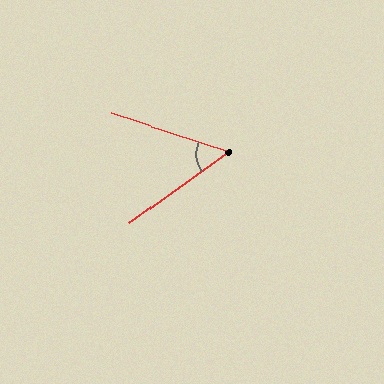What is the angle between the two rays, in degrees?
Approximately 54 degrees.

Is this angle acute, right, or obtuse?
It is acute.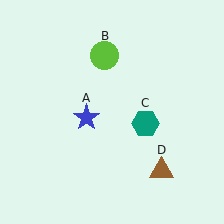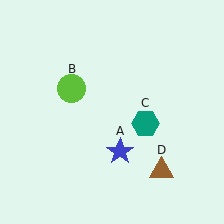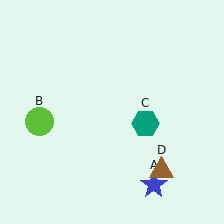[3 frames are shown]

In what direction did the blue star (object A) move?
The blue star (object A) moved down and to the right.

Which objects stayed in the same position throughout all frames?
Teal hexagon (object C) and brown triangle (object D) remained stationary.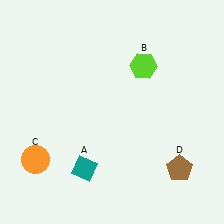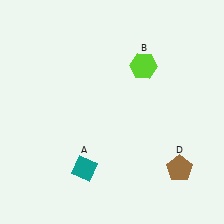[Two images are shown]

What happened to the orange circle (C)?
The orange circle (C) was removed in Image 2. It was in the bottom-left area of Image 1.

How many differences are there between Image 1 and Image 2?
There is 1 difference between the two images.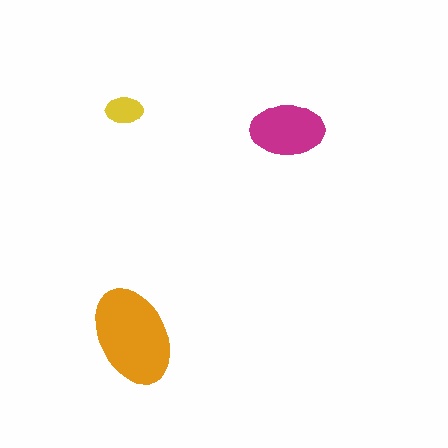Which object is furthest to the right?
The magenta ellipse is rightmost.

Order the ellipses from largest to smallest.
the orange one, the magenta one, the yellow one.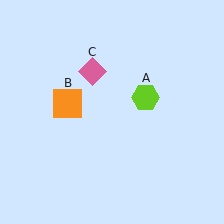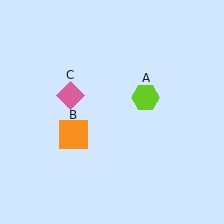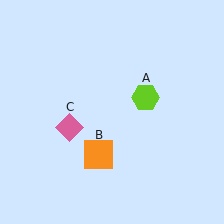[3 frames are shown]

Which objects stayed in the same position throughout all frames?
Lime hexagon (object A) remained stationary.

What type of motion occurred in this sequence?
The orange square (object B), pink diamond (object C) rotated counterclockwise around the center of the scene.